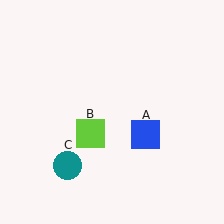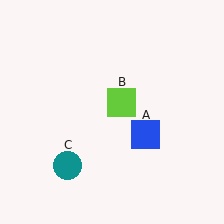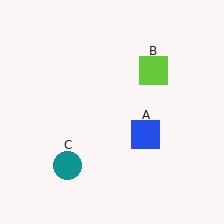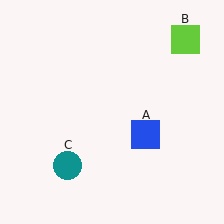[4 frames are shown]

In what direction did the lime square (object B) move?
The lime square (object B) moved up and to the right.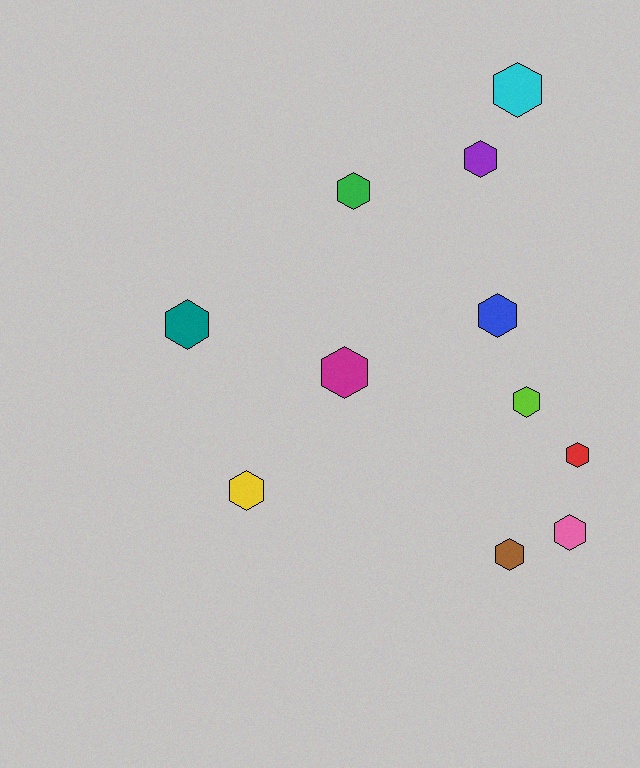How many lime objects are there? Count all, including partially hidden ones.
There is 1 lime object.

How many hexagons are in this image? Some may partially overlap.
There are 11 hexagons.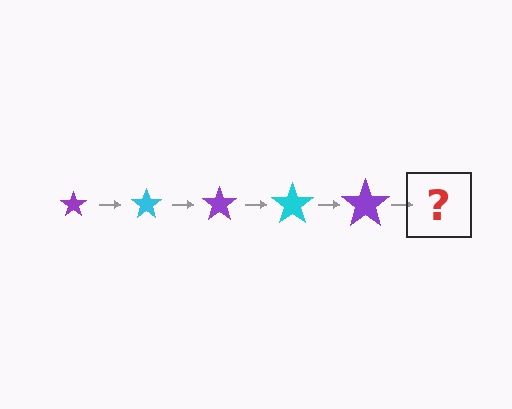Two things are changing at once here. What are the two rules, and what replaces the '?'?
The two rules are that the star grows larger each step and the color cycles through purple and cyan. The '?' should be a cyan star, larger than the previous one.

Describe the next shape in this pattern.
It should be a cyan star, larger than the previous one.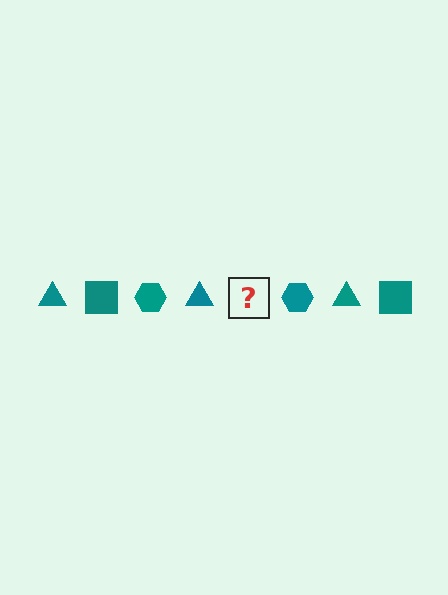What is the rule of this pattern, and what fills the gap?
The rule is that the pattern cycles through triangle, square, hexagon shapes in teal. The gap should be filled with a teal square.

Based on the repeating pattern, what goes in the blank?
The blank should be a teal square.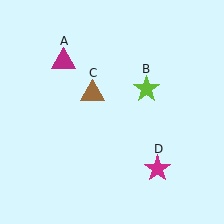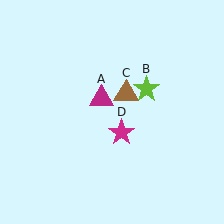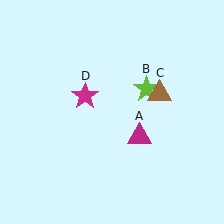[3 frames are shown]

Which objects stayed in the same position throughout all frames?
Lime star (object B) remained stationary.